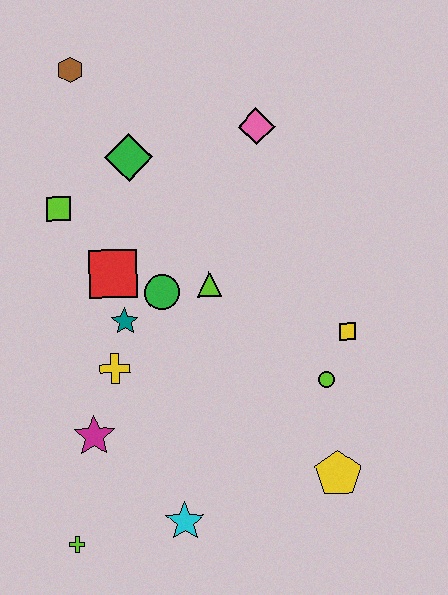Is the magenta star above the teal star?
No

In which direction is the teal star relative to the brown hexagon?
The teal star is below the brown hexagon.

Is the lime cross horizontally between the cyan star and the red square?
No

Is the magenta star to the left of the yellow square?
Yes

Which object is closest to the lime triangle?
The green circle is closest to the lime triangle.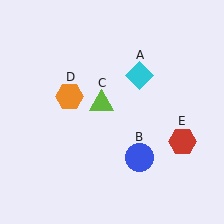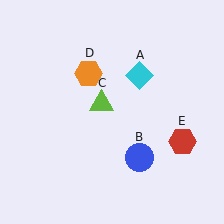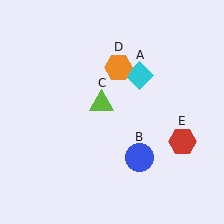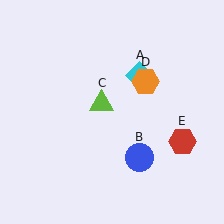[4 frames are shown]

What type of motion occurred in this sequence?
The orange hexagon (object D) rotated clockwise around the center of the scene.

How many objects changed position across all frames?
1 object changed position: orange hexagon (object D).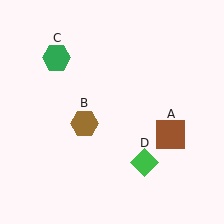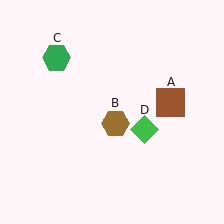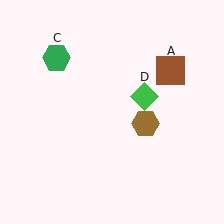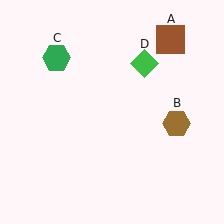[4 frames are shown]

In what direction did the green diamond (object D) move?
The green diamond (object D) moved up.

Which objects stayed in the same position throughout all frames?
Green hexagon (object C) remained stationary.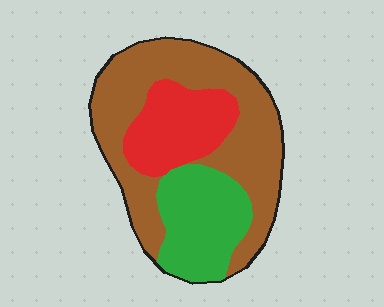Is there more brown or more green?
Brown.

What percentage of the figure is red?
Red covers around 20% of the figure.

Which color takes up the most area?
Brown, at roughly 55%.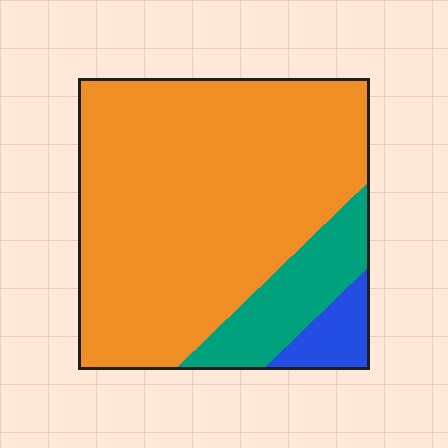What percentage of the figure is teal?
Teal covers 15% of the figure.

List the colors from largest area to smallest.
From largest to smallest: orange, teal, blue.